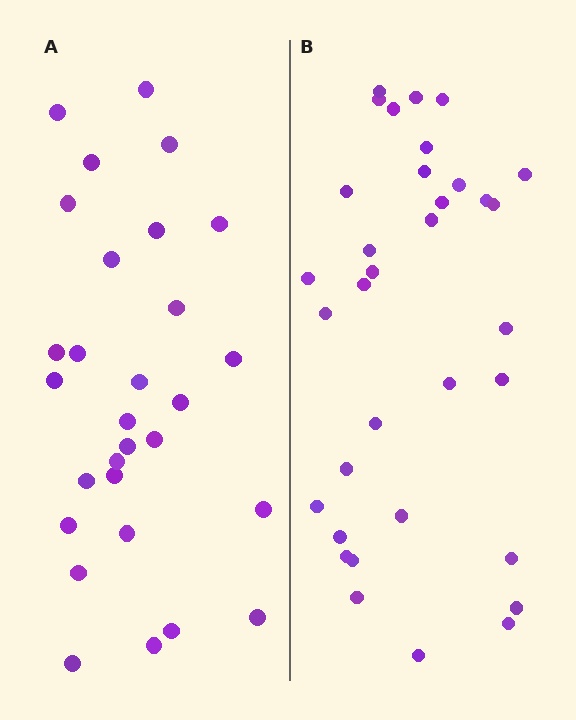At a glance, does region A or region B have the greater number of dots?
Region B (the right region) has more dots.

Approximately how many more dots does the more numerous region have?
Region B has about 5 more dots than region A.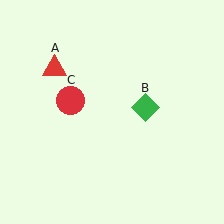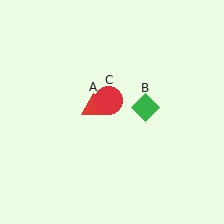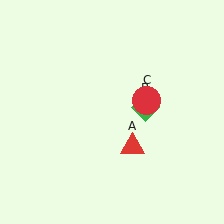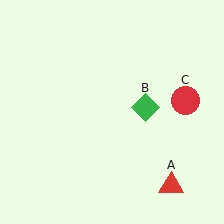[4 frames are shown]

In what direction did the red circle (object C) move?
The red circle (object C) moved right.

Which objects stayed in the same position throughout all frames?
Green diamond (object B) remained stationary.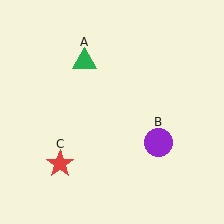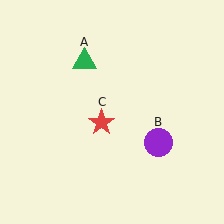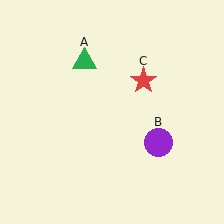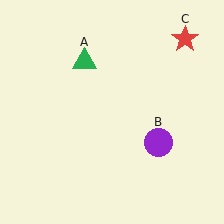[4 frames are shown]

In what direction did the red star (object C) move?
The red star (object C) moved up and to the right.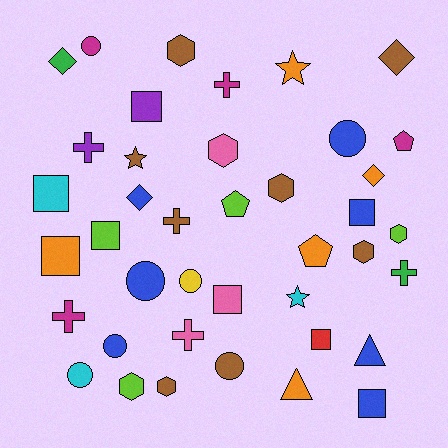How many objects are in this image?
There are 40 objects.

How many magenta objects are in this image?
There are 4 magenta objects.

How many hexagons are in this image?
There are 7 hexagons.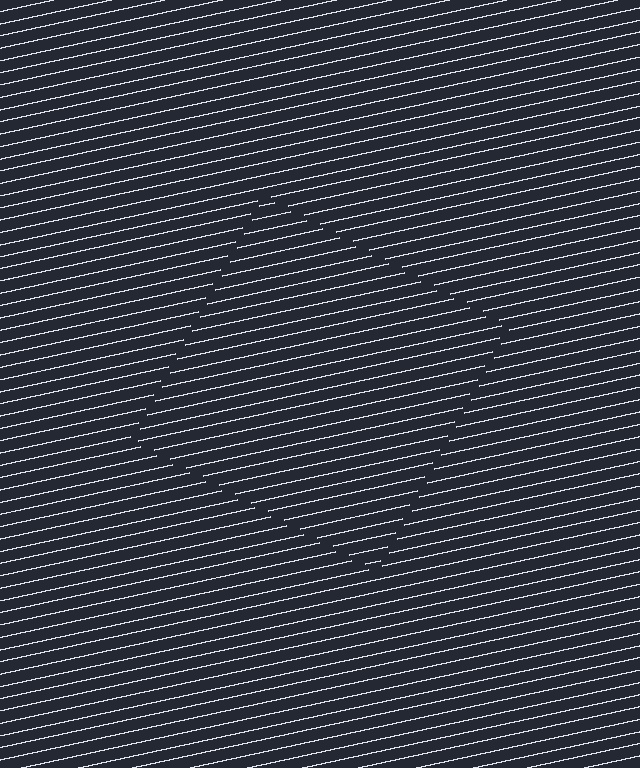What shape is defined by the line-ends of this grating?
An illusory square. The interior of the shape contains the same grating, shifted by half a period — the contour is defined by the phase discontinuity where line-ends from the inner and outer gratings abut.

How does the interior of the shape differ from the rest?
The interior of the shape contains the same grating, shifted by half a period — the contour is defined by the phase discontinuity where line-ends from the inner and outer gratings abut.